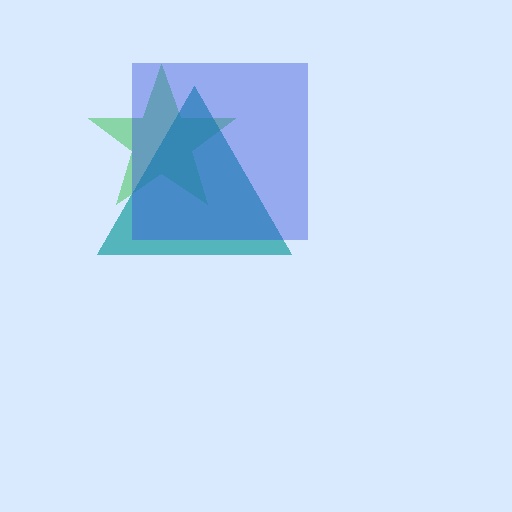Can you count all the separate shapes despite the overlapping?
Yes, there are 3 separate shapes.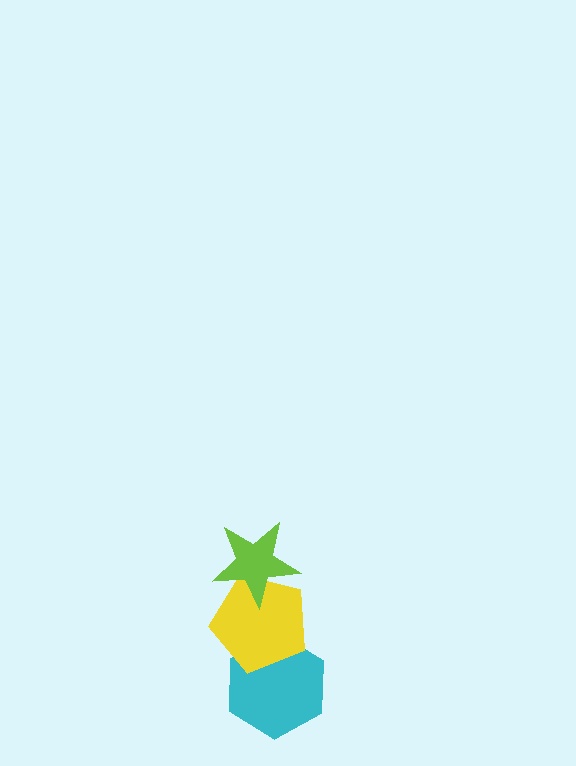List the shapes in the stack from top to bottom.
From top to bottom: the lime star, the yellow pentagon, the cyan hexagon.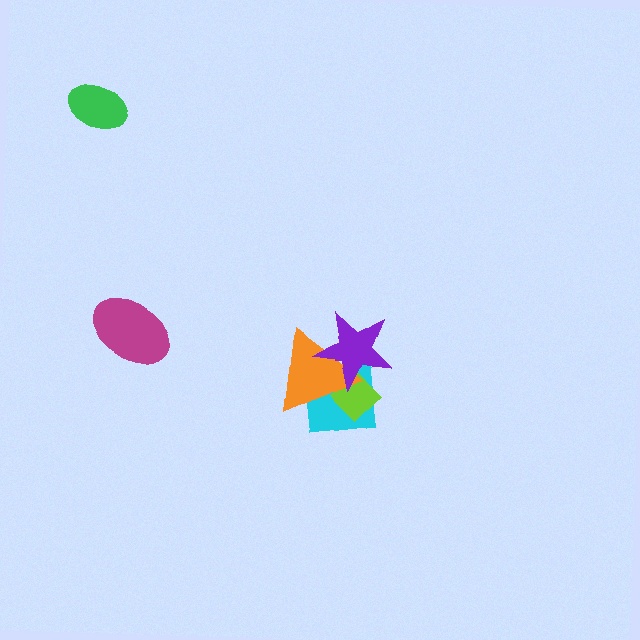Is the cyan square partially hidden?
Yes, it is partially covered by another shape.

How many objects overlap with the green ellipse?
0 objects overlap with the green ellipse.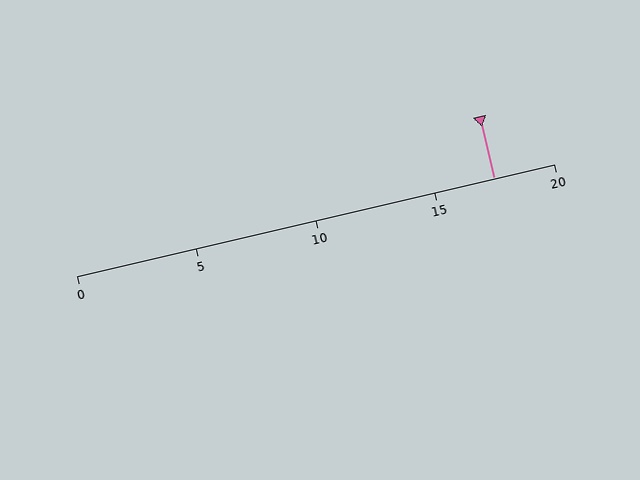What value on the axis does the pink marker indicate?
The marker indicates approximately 17.5.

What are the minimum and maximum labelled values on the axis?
The axis runs from 0 to 20.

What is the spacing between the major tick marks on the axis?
The major ticks are spaced 5 apart.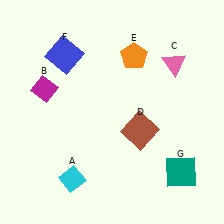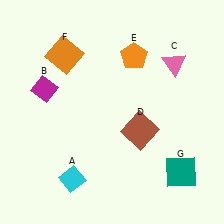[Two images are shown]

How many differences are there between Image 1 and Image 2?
There is 1 difference between the two images.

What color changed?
The square (F) changed from blue in Image 1 to orange in Image 2.